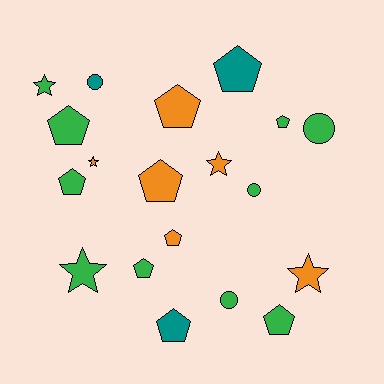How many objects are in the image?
There are 19 objects.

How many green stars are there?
There are 2 green stars.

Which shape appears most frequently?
Pentagon, with 10 objects.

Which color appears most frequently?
Green, with 10 objects.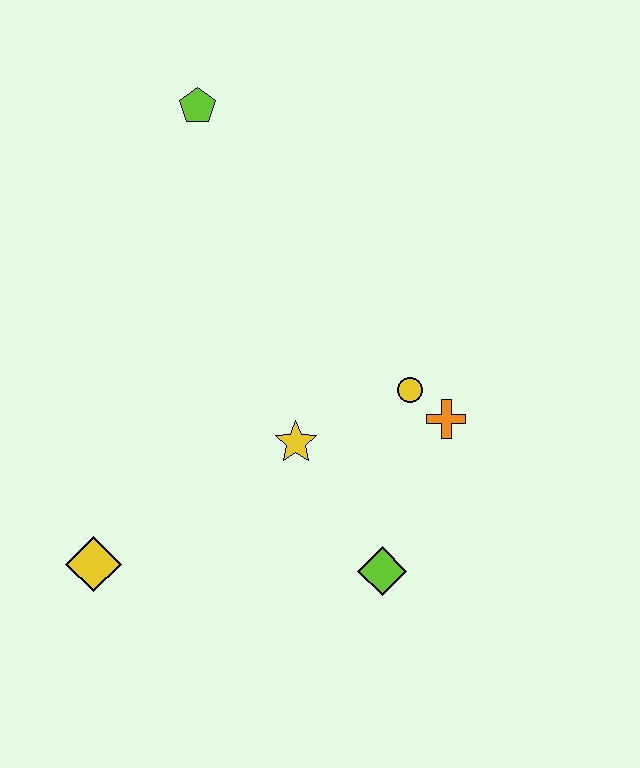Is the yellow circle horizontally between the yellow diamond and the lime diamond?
No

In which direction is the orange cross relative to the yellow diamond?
The orange cross is to the right of the yellow diamond.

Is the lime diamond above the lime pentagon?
No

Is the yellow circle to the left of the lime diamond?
No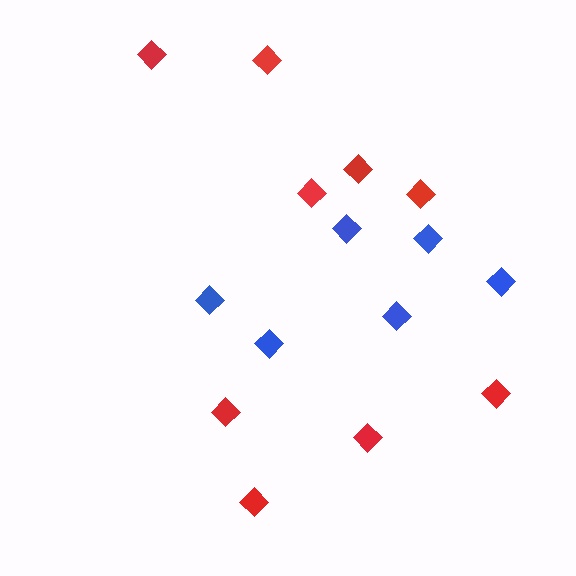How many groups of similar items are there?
There are 2 groups: one group of red diamonds (9) and one group of blue diamonds (6).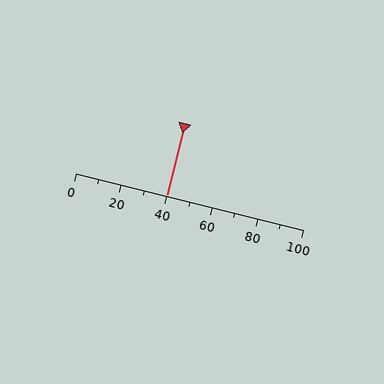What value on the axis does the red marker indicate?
The marker indicates approximately 40.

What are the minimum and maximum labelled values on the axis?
The axis runs from 0 to 100.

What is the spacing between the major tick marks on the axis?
The major ticks are spaced 20 apart.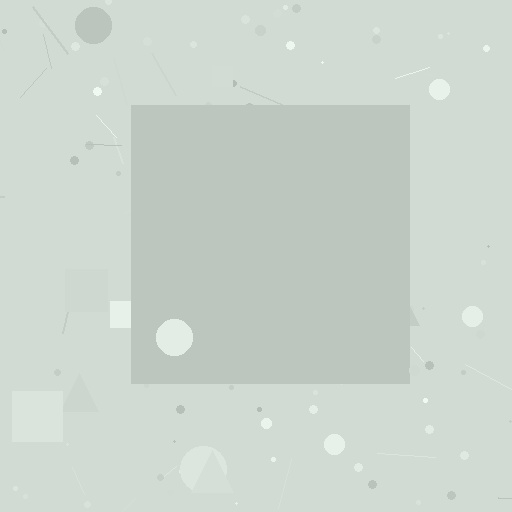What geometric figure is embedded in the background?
A square is embedded in the background.